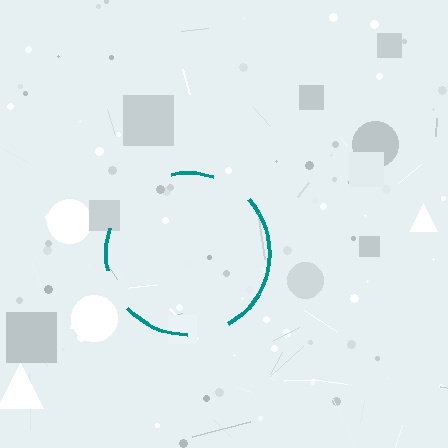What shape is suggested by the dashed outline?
The dashed outline suggests a circle.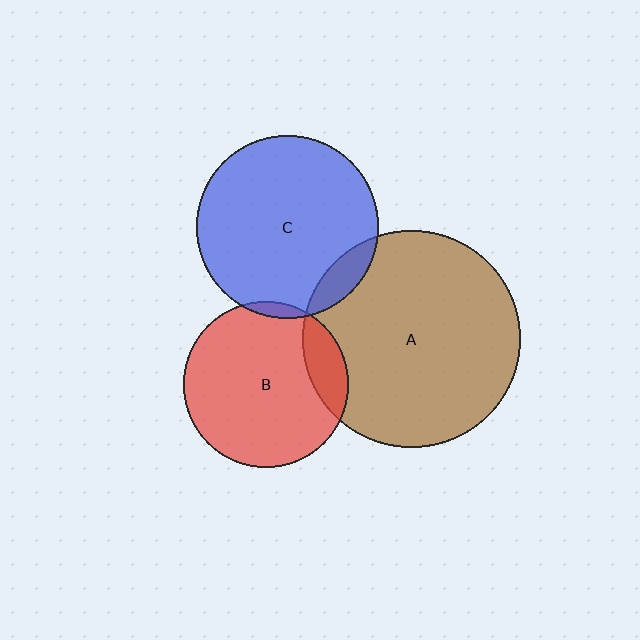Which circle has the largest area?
Circle A (brown).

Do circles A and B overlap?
Yes.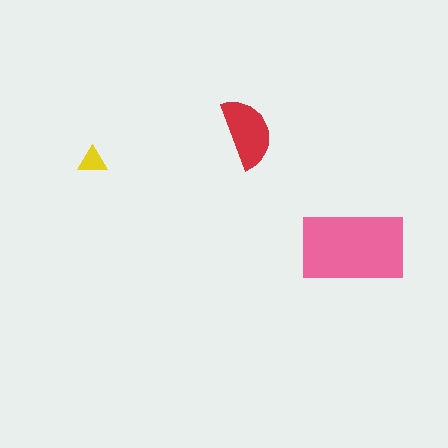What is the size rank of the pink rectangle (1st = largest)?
1st.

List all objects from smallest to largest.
The yellow triangle, the red semicircle, the pink rectangle.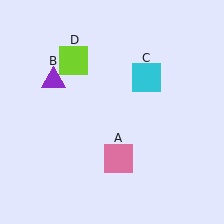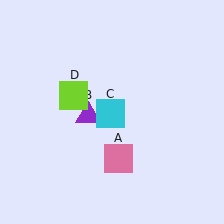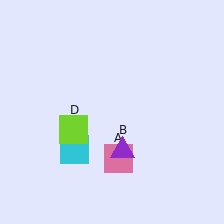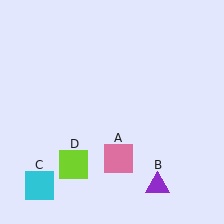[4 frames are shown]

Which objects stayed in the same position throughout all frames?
Pink square (object A) remained stationary.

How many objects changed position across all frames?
3 objects changed position: purple triangle (object B), cyan square (object C), lime square (object D).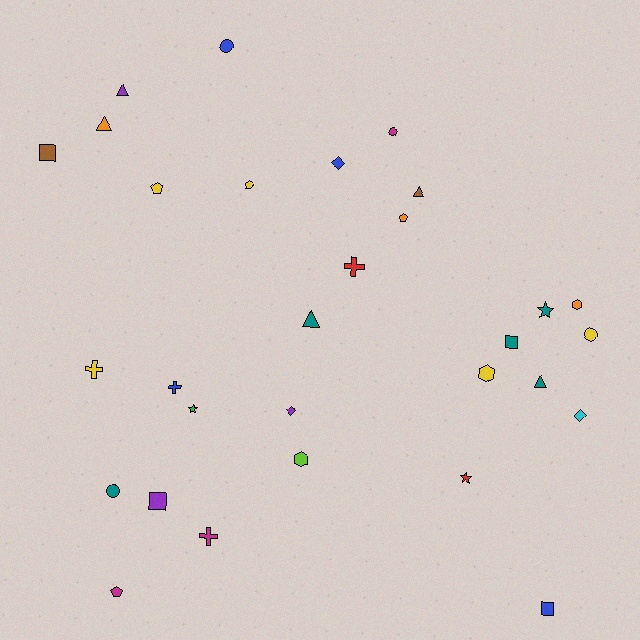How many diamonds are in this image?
There are 3 diamonds.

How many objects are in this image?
There are 30 objects.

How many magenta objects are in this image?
There are 3 magenta objects.